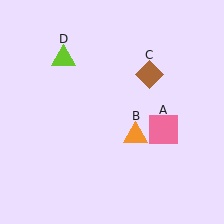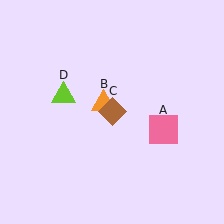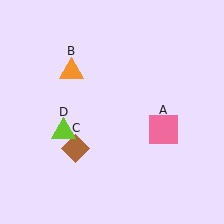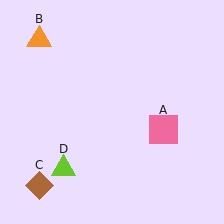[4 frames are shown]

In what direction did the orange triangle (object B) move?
The orange triangle (object B) moved up and to the left.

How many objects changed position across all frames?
3 objects changed position: orange triangle (object B), brown diamond (object C), lime triangle (object D).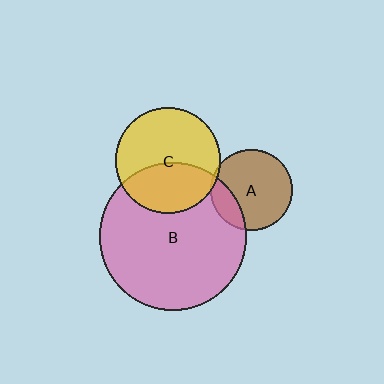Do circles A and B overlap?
Yes.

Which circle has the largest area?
Circle B (pink).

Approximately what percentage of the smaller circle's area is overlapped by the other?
Approximately 20%.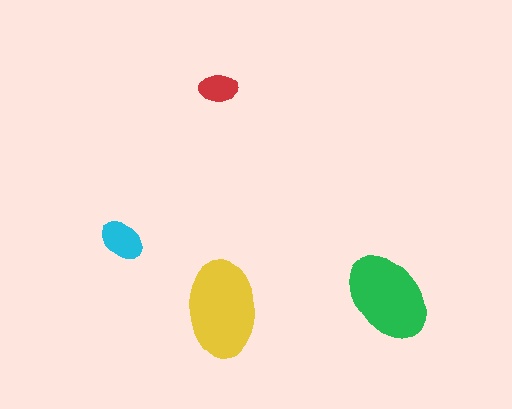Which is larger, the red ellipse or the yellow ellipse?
The yellow one.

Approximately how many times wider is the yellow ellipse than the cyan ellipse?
About 2 times wider.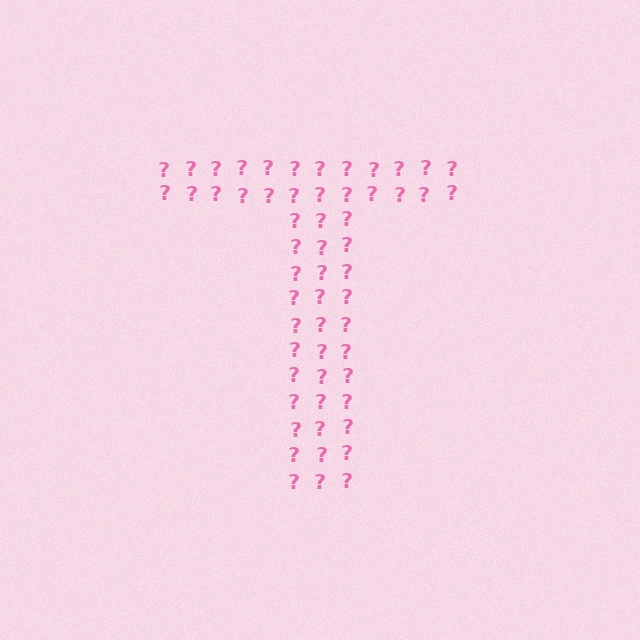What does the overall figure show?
The overall figure shows the letter T.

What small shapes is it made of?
It is made of small question marks.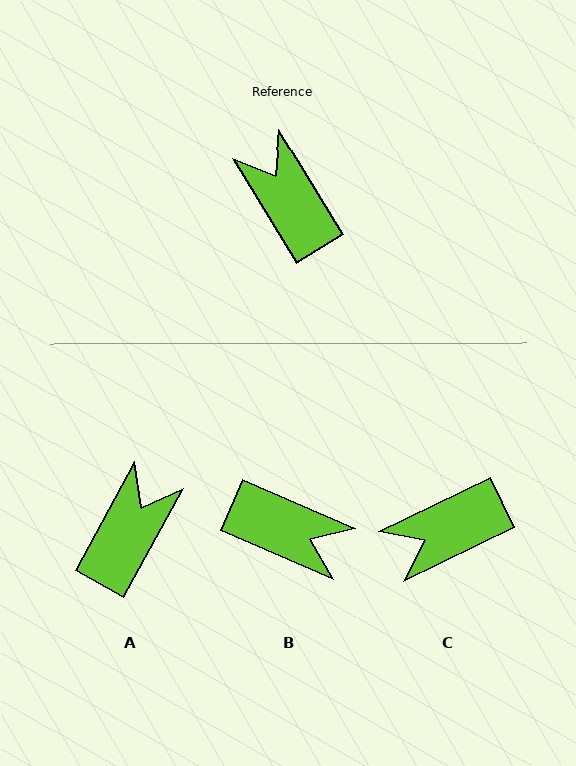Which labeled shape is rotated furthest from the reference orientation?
B, about 144 degrees away.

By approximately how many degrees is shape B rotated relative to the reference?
Approximately 144 degrees clockwise.